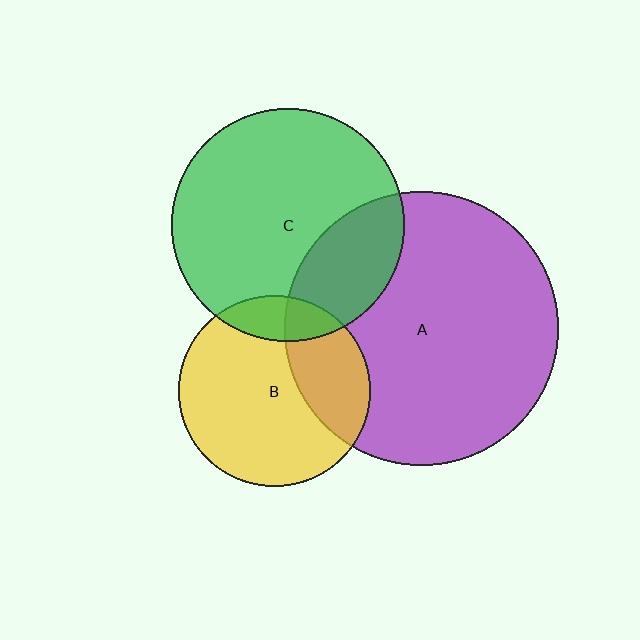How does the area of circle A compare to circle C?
Approximately 1.4 times.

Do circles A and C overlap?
Yes.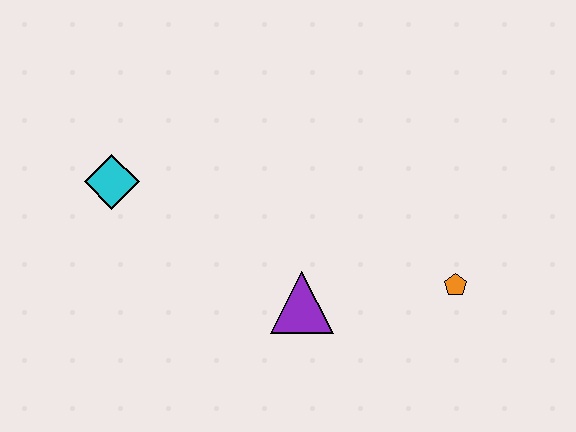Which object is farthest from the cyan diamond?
The orange pentagon is farthest from the cyan diamond.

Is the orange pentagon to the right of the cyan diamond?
Yes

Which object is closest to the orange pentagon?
The purple triangle is closest to the orange pentagon.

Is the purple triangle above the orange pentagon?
No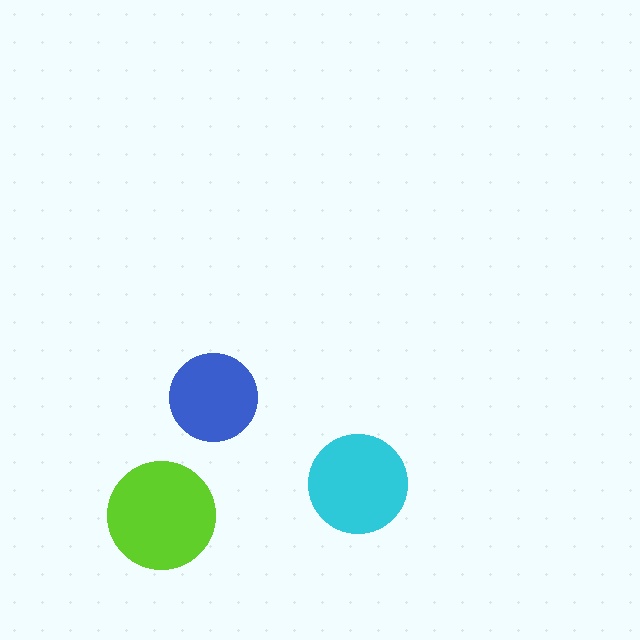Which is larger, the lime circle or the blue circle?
The lime one.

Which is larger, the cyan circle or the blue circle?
The cyan one.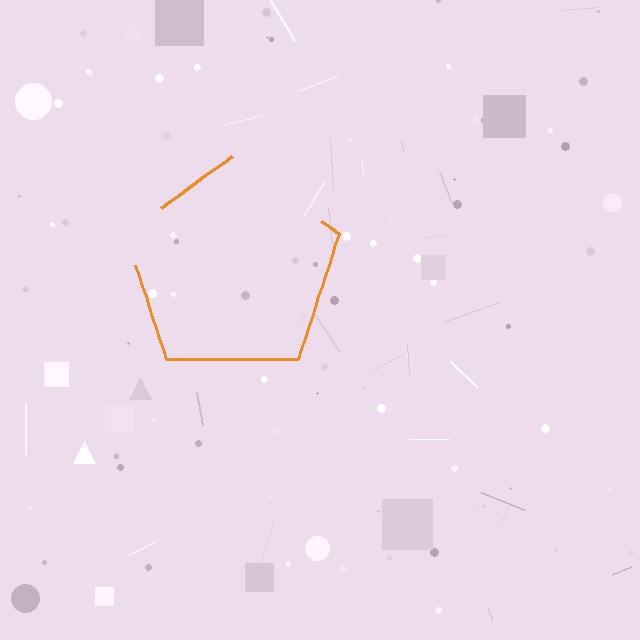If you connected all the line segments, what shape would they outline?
They would outline a pentagon.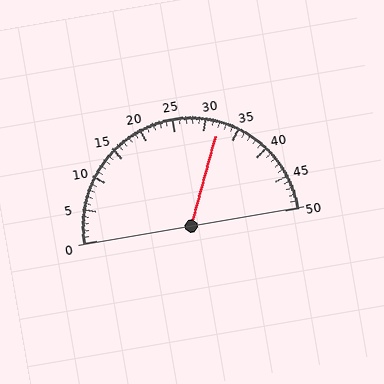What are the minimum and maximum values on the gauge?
The gauge ranges from 0 to 50.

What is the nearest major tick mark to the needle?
The nearest major tick mark is 30.